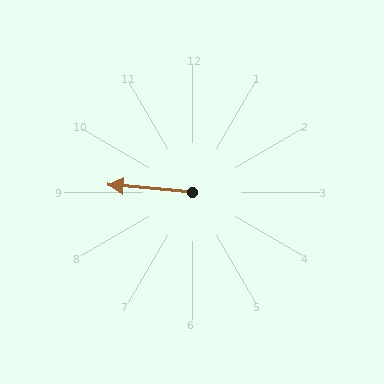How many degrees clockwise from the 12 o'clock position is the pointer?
Approximately 275 degrees.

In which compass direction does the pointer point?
West.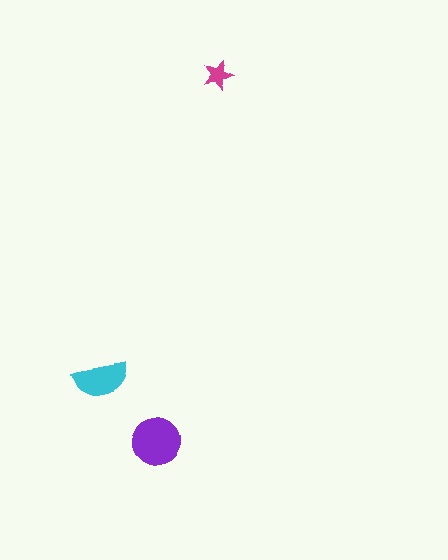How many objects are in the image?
There are 3 objects in the image.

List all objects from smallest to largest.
The magenta star, the cyan semicircle, the purple circle.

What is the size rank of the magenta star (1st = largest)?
3rd.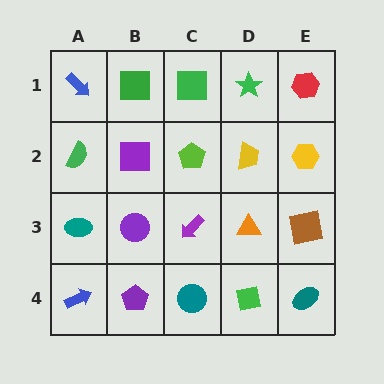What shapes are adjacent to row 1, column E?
A yellow hexagon (row 2, column E), a green star (row 1, column D).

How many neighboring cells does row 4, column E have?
2.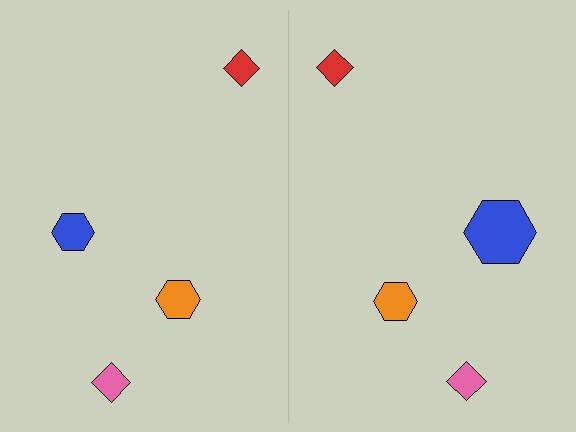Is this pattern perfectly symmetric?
No, the pattern is not perfectly symmetric. The blue hexagon on the right side has a different size than its mirror counterpart.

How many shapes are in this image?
There are 8 shapes in this image.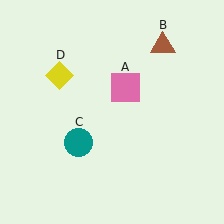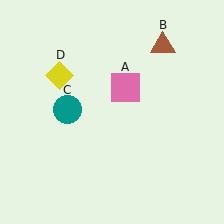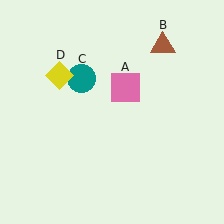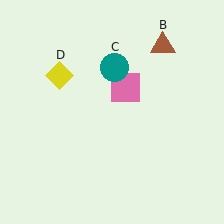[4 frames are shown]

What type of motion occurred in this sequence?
The teal circle (object C) rotated clockwise around the center of the scene.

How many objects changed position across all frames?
1 object changed position: teal circle (object C).